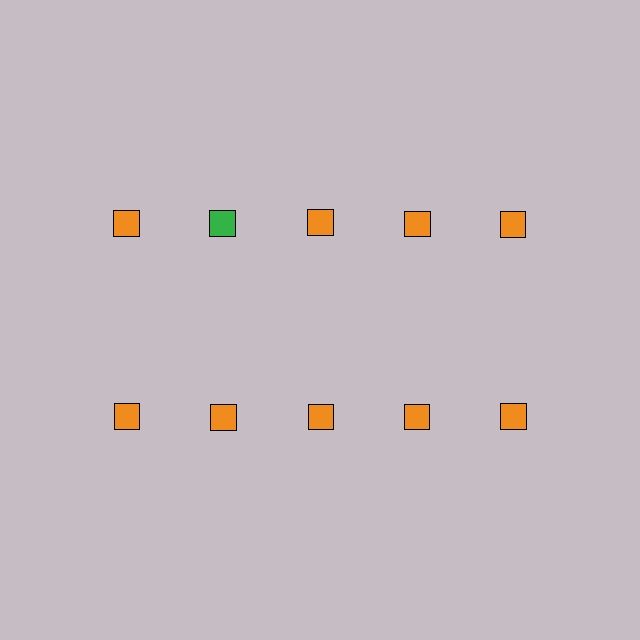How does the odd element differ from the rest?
It has a different color: green instead of orange.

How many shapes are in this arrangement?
There are 10 shapes arranged in a grid pattern.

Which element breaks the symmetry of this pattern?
The green square in the top row, second from left column breaks the symmetry. All other shapes are orange squares.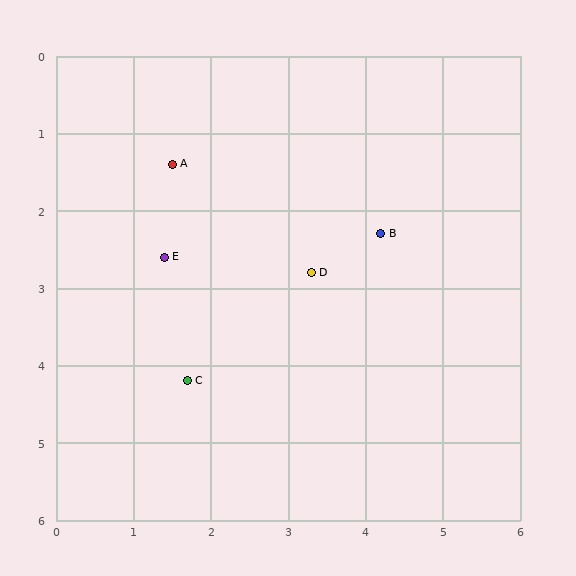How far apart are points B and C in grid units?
Points B and C are about 3.1 grid units apart.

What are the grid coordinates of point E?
Point E is at approximately (1.4, 2.6).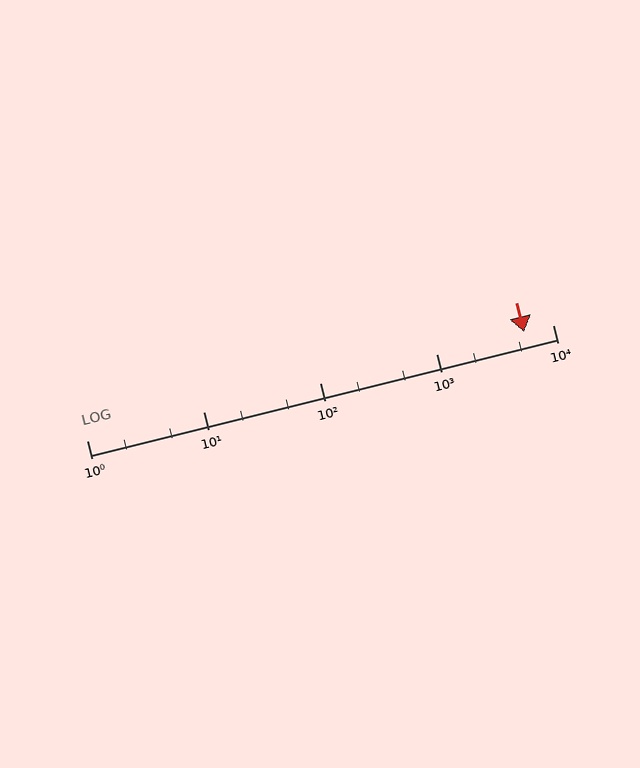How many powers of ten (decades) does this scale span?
The scale spans 4 decades, from 1 to 10000.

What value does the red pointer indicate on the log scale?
The pointer indicates approximately 5700.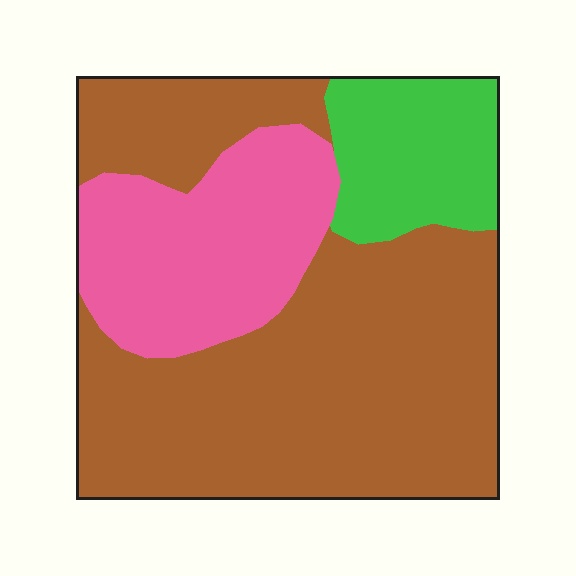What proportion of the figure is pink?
Pink covers around 25% of the figure.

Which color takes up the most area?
Brown, at roughly 60%.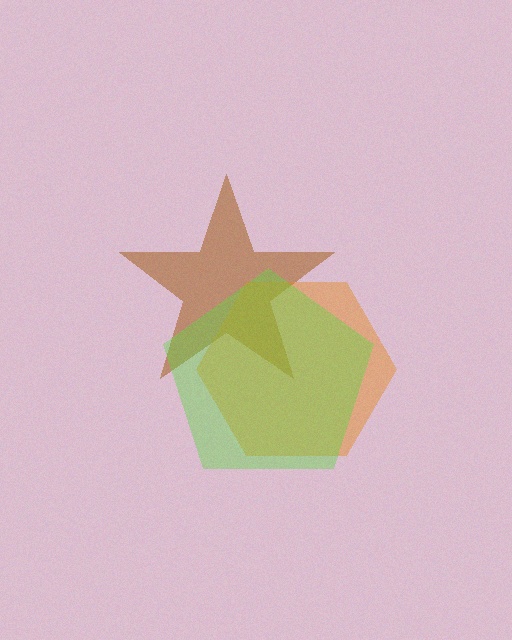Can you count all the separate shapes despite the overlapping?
Yes, there are 3 separate shapes.